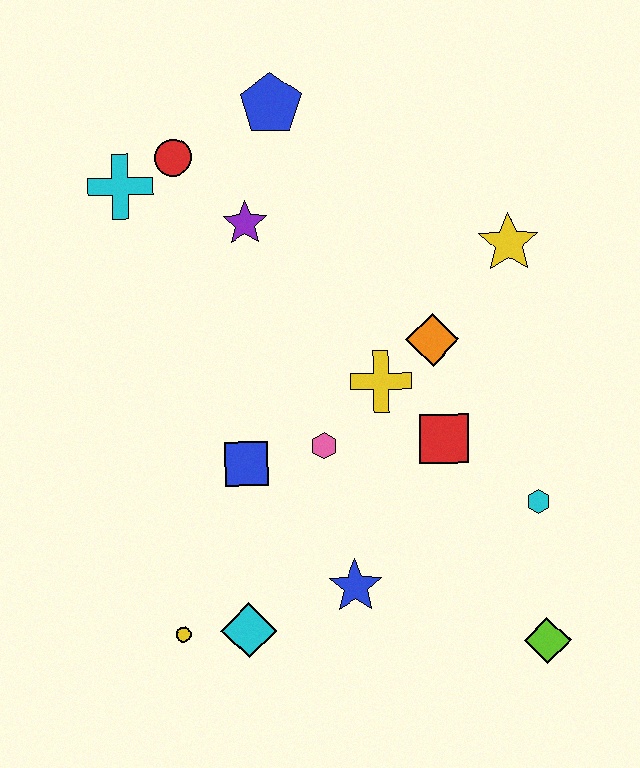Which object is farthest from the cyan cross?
The lime diamond is farthest from the cyan cross.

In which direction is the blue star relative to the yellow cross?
The blue star is below the yellow cross.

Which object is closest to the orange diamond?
The yellow cross is closest to the orange diamond.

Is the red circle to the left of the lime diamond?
Yes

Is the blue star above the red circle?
No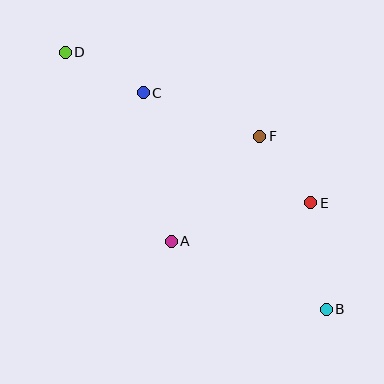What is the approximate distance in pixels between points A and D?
The distance between A and D is approximately 217 pixels.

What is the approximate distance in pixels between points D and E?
The distance between D and E is approximately 288 pixels.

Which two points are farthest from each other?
Points B and D are farthest from each other.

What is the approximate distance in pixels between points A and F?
The distance between A and F is approximately 137 pixels.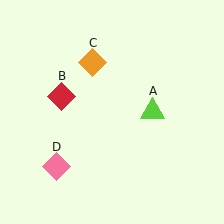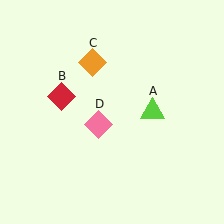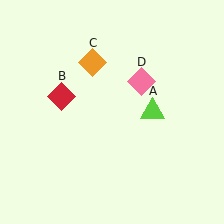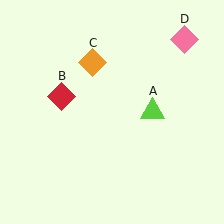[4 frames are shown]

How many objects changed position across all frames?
1 object changed position: pink diamond (object D).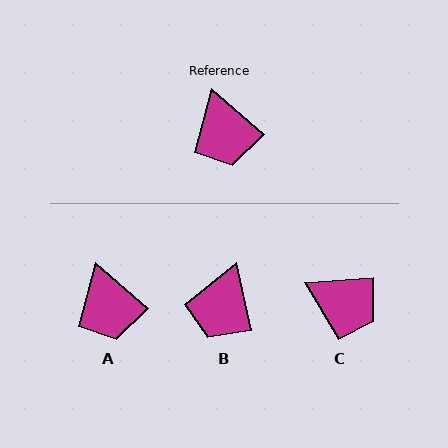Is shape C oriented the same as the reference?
No, it is off by about 46 degrees.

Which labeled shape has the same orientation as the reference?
A.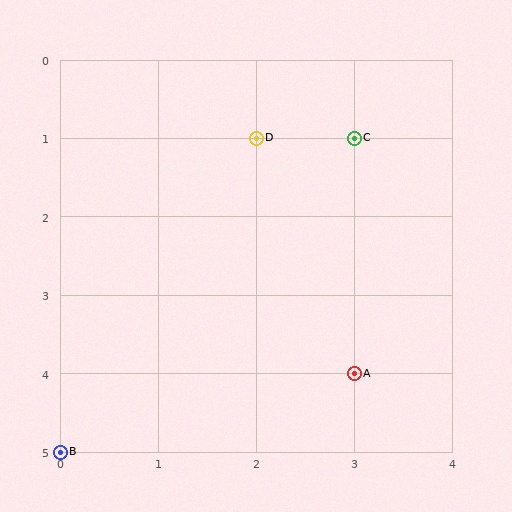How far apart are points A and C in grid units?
Points A and C are 3 rows apart.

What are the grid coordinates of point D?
Point D is at grid coordinates (2, 1).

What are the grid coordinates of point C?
Point C is at grid coordinates (3, 1).